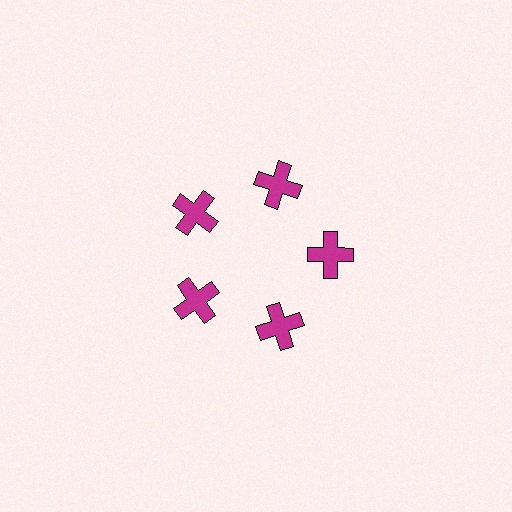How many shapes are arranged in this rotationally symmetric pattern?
There are 5 shapes, arranged in 5 groups of 1.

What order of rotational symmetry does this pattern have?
This pattern has 5-fold rotational symmetry.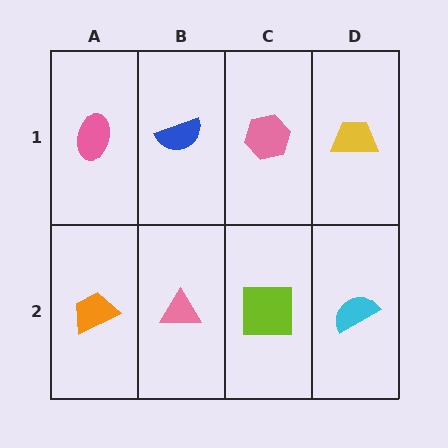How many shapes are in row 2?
4 shapes.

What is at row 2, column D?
A cyan semicircle.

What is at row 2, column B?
A pink triangle.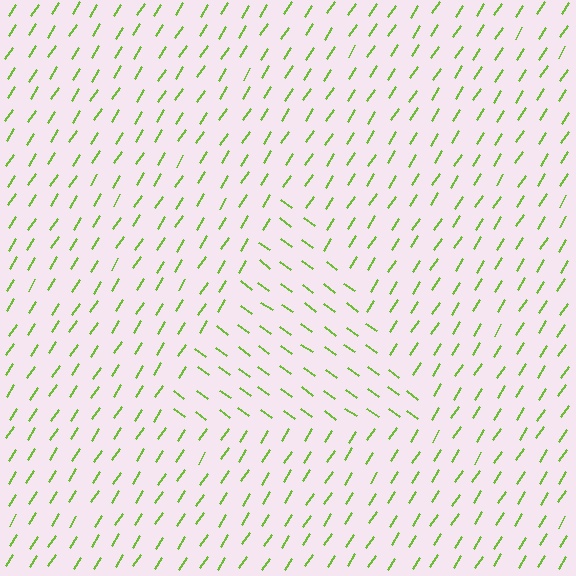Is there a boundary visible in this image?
Yes, there is a texture boundary formed by a change in line orientation.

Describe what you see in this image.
The image is filled with small lime line segments. A triangle region in the image has lines oriented differently from the surrounding lines, creating a visible texture boundary.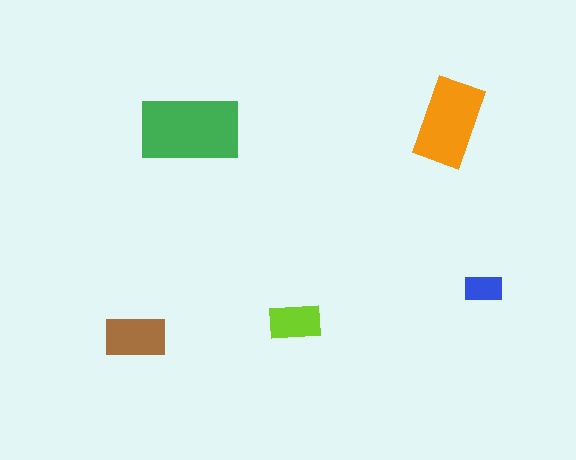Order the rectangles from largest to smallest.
the green one, the orange one, the brown one, the lime one, the blue one.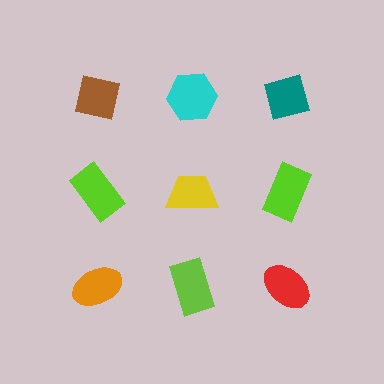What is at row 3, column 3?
A red ellipse.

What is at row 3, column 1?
An orange ellipse.